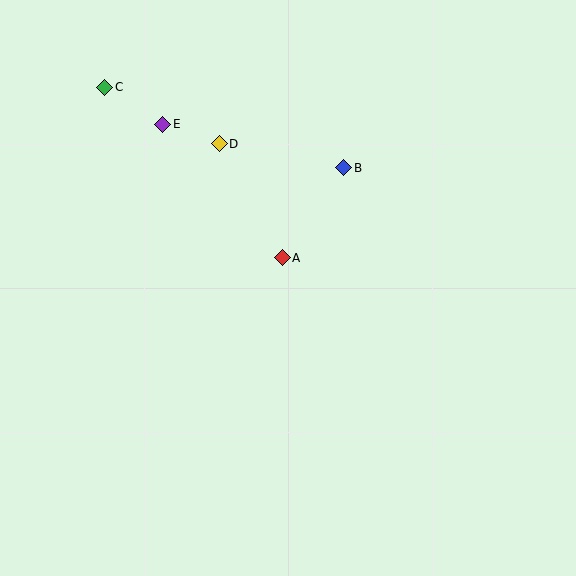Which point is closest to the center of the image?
Point A at (282, 258) is closest to the center.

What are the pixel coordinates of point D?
Point D is at (219, 144).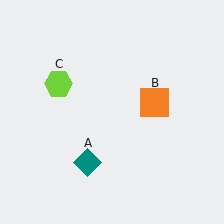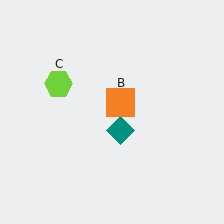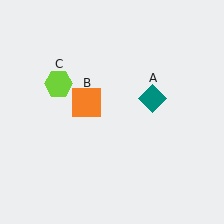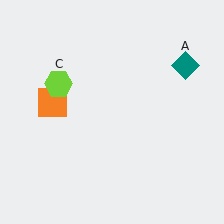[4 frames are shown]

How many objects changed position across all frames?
2 objects changed position: teal diamond (object A), orange square (object B).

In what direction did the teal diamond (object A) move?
The teal diamond (object A) moved up and to the right.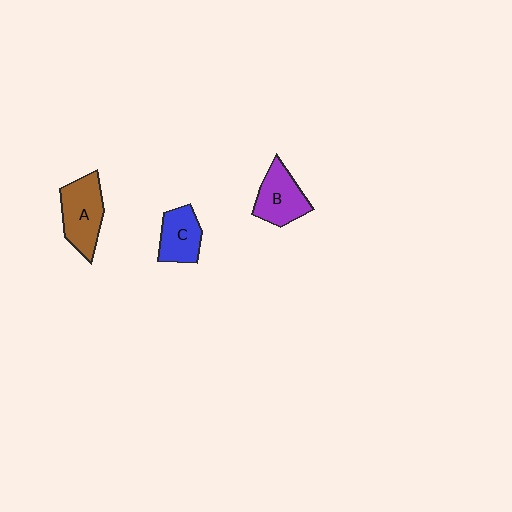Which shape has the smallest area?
Shape C (blue).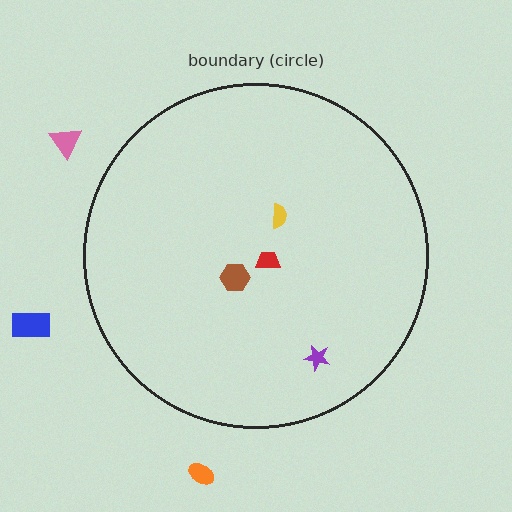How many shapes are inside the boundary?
4 inside, 3 outside.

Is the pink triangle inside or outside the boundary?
Outside.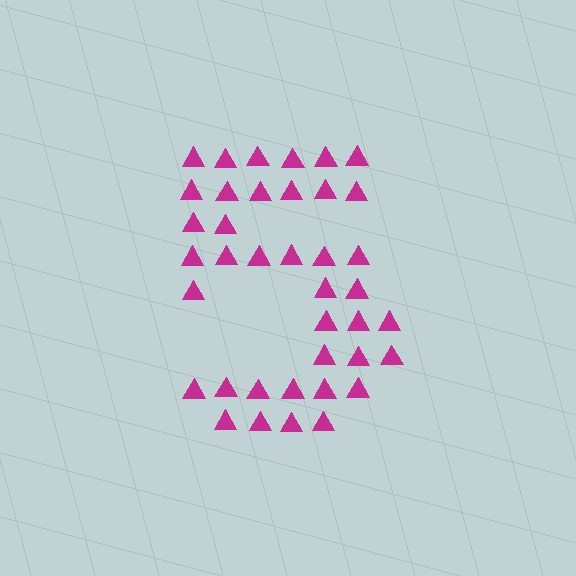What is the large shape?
The large shape is the digit 5.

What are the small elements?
The small elements are triangles.